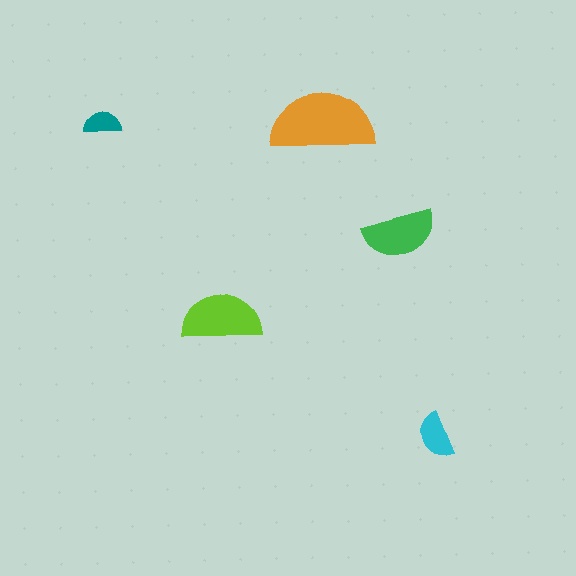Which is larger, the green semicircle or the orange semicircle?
The orange one.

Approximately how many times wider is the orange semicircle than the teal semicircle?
About 3 times wider.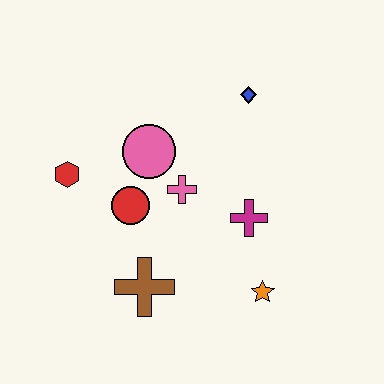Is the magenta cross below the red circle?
Yes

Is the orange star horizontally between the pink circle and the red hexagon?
No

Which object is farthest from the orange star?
The red hexagon is farthest from the orange star.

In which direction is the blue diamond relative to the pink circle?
The blue diamond is to the right of the pink circle.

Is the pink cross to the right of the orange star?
No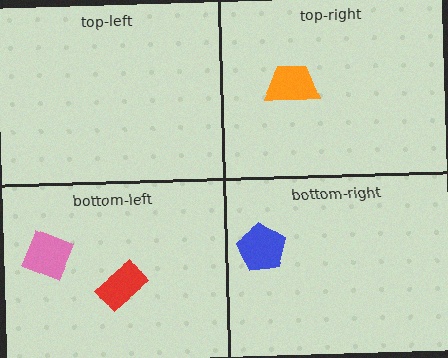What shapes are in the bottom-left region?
The pink diamond, the red rectangle.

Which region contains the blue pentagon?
The bottom-right region.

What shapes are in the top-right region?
The orange trapezoid.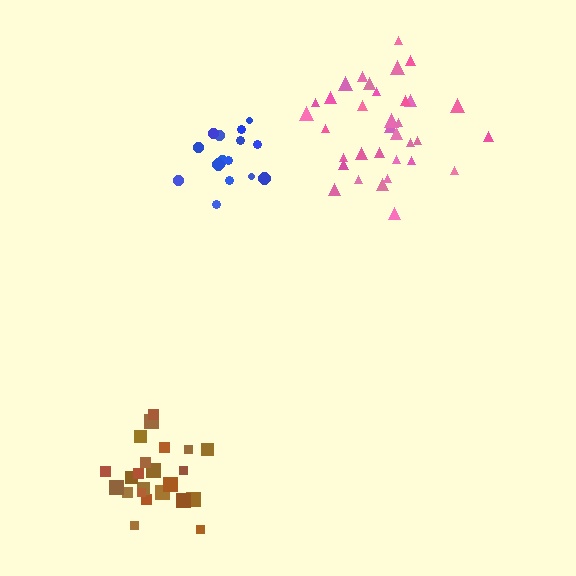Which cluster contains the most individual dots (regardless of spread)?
Pink (34).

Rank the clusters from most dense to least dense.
brown, pink, blue.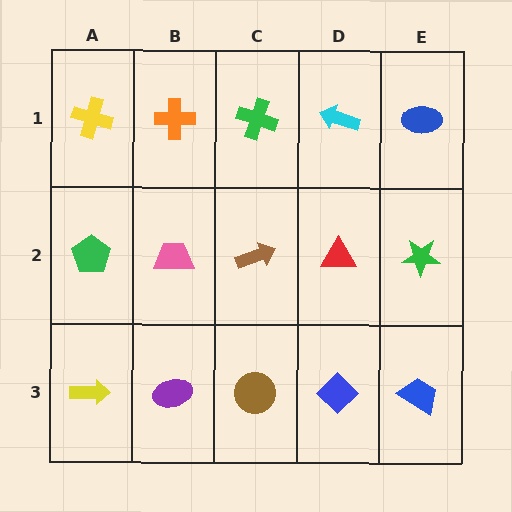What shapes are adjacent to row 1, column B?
A pink trapezoid (row 2, column B), a yellow cross (row 1, column A), a green cross (row 1, column C).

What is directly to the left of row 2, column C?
A pink trapezoid.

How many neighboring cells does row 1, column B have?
3.